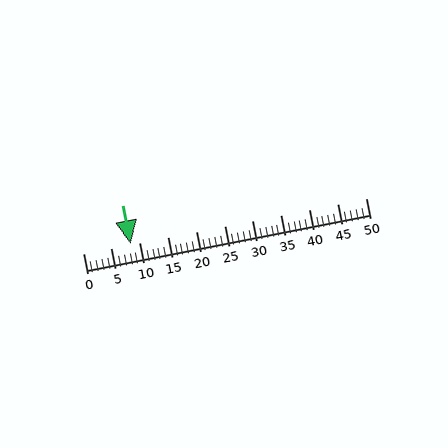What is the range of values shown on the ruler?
The ruler shows values from 0 to 50.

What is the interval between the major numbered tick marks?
The major tick marks are spaced 5 units apart.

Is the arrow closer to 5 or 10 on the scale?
The arrow is closer to 10.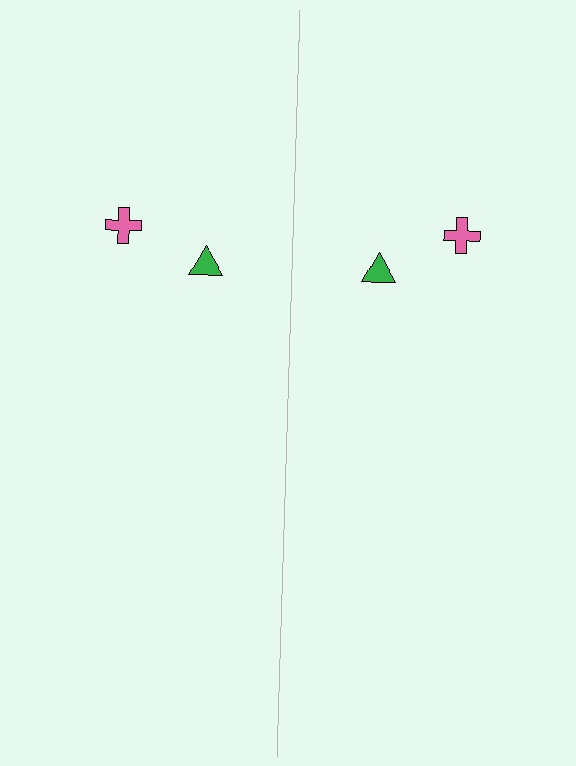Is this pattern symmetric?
Yes, this pattern has bilateral (reflection) symmetry.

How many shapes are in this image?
There are 4 shapes in this image.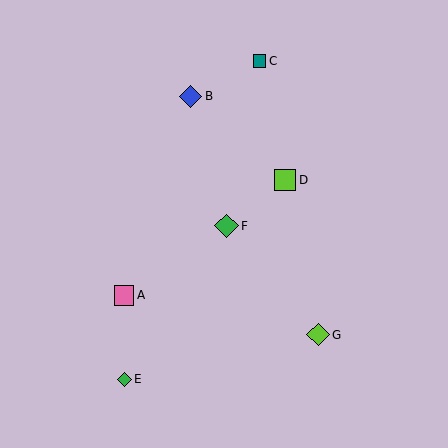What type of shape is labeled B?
Shape B is a blue diamond.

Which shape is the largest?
The green diamond (labeled F) is the largest.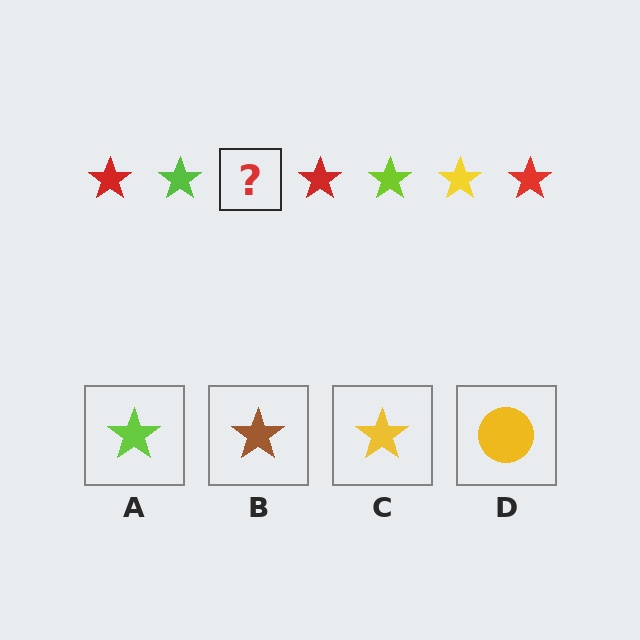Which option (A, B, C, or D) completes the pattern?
C.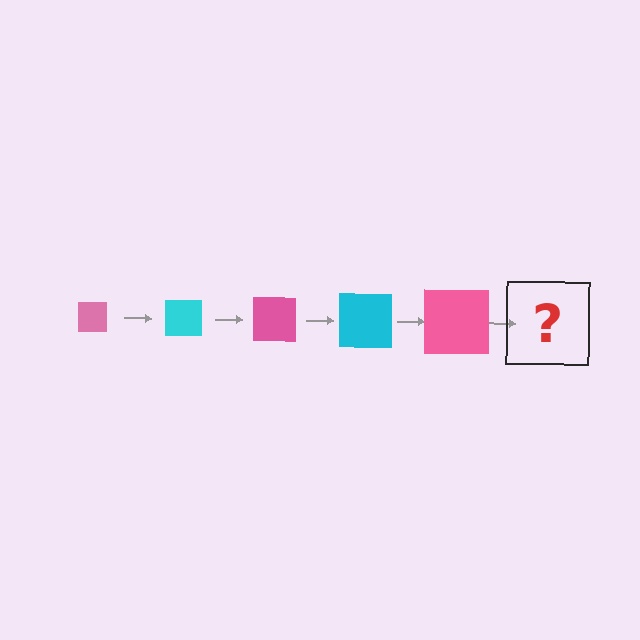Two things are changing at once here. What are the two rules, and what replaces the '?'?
The two rules are that the square grows larger each step and the color cycles through pink and cyan. The '?' should be a cyan square, larger than the previous one.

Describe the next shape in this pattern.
It should be a cyan square, larger than the previous one.